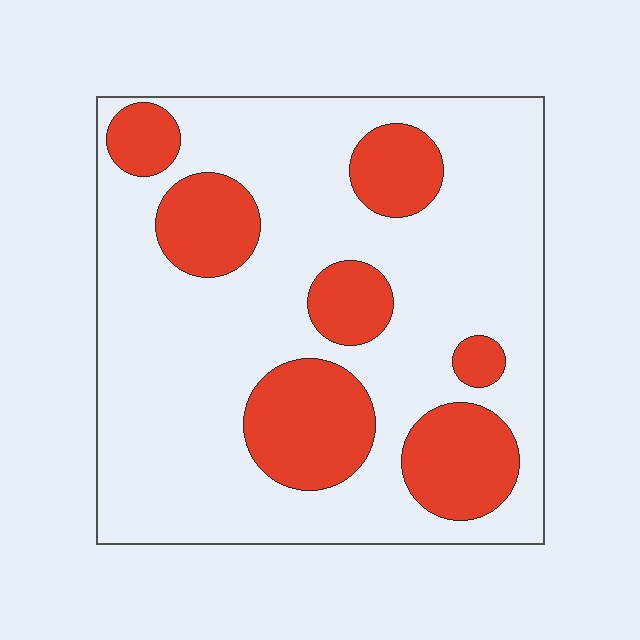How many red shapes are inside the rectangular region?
7.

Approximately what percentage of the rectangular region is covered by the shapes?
Approximately 25%.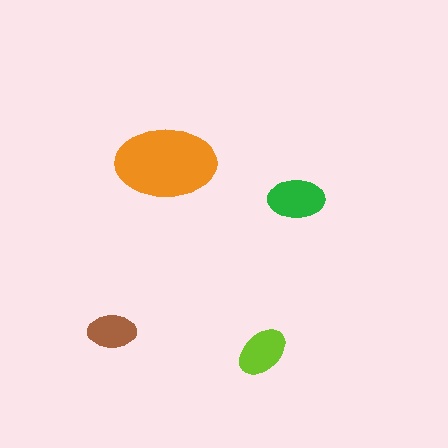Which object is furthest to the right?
The green ellipse is rightmost.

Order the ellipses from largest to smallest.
the orange one, the green one, the lime one, the brown one.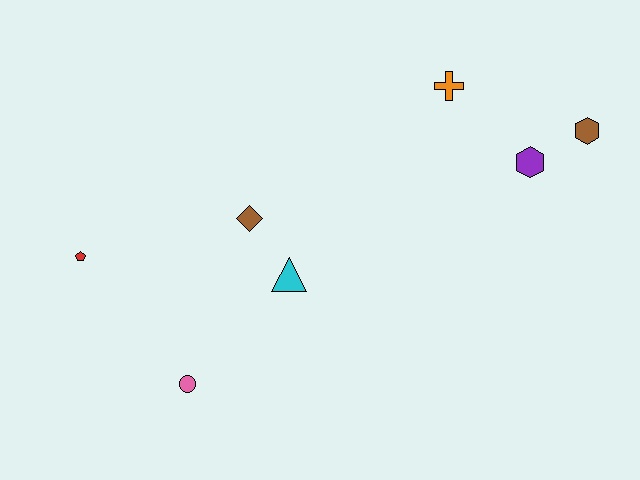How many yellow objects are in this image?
There are no yellow objects.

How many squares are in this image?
There are no squares.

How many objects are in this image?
There are 7 objects.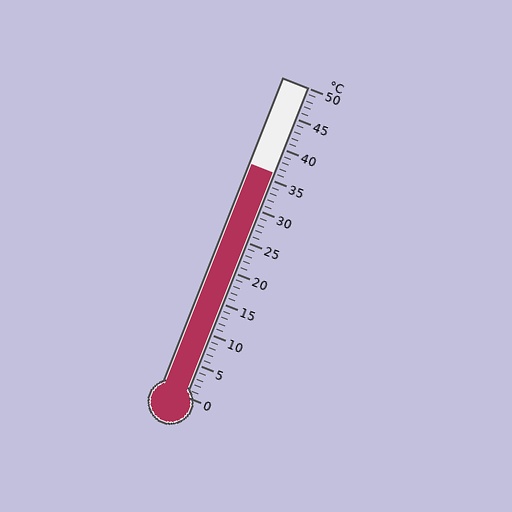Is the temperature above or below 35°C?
The temperature is above 35°C.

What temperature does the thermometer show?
The thermometer shows approximately 36°C.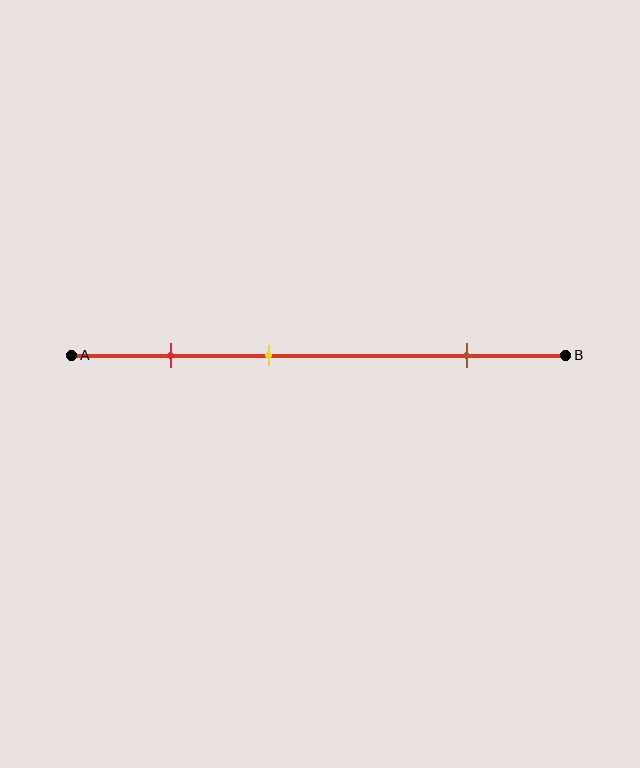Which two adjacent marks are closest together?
The red and yellow marks are the closest adjacent pair.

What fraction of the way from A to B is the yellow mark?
The yellow mark is approximately 40% (0.4) of the way from A to B.